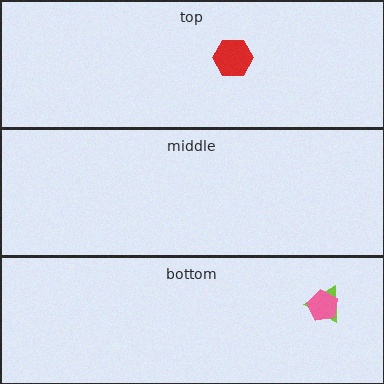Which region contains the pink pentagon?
The bottom region.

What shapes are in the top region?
The red hexagon.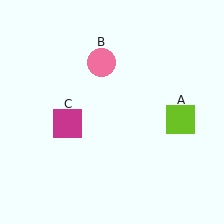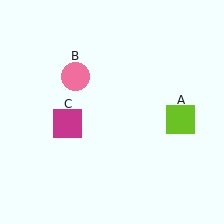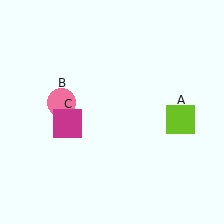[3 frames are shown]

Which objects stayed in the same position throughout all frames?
Lime square (object A) and magenta square (object C) remained stationary.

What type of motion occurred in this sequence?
The pink circle (object B) rotated counterclockwise around the center of the scene.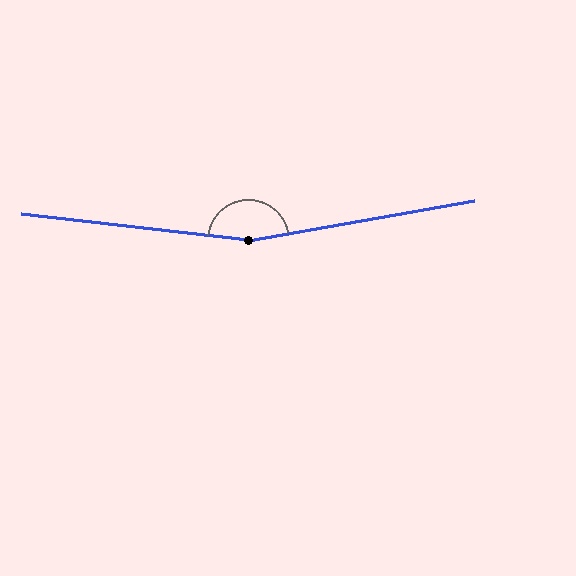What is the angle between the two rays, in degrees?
Approximately 163 degrees.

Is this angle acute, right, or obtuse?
It is obtuse.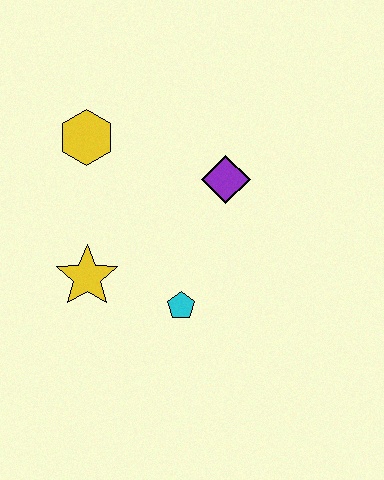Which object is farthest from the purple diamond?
The yellow star is farthest from the purple diamond.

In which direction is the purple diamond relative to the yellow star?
The purple diamond is to the right of the yellow star.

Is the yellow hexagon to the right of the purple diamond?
No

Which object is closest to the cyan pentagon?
The yellow star is closest to the cyan pentagon.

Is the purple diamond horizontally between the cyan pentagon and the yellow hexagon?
No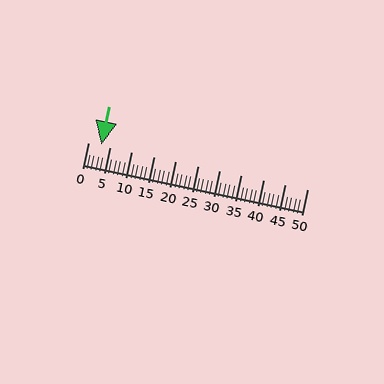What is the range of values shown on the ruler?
The ruler shows values from 0 to 50.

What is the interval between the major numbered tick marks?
The major tick marks are spaced 5 units apart.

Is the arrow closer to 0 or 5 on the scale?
The arrow is closer to 5.